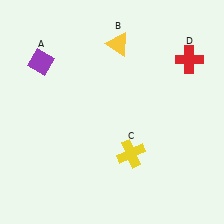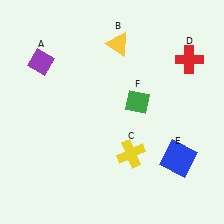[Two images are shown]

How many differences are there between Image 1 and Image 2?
There are 2 differences between the two images.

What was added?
A blue square (E), a green diamond (F) were added in Image 2.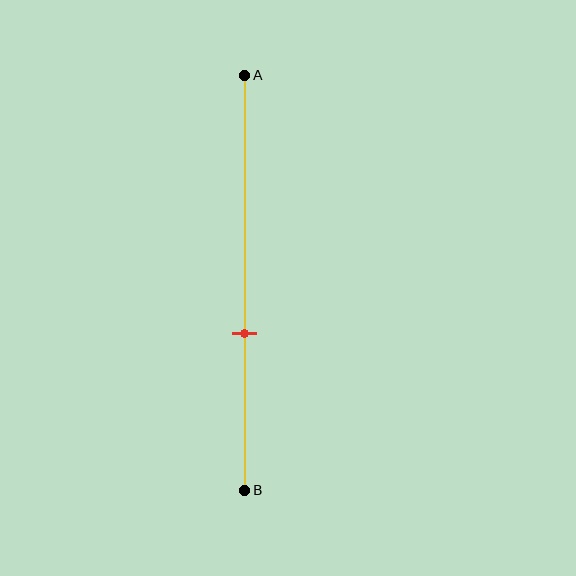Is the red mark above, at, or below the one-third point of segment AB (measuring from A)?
The red mark is below the one-third point of segment AB.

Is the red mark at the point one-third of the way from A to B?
No, the mark is at about 60% from A, not at the 33% one-third point.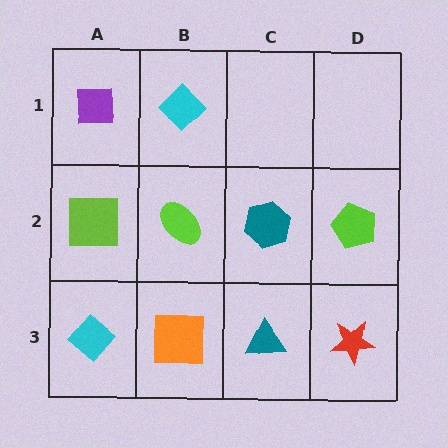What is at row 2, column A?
A lime square.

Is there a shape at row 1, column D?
No, that cell is empty.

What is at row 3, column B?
An orange square.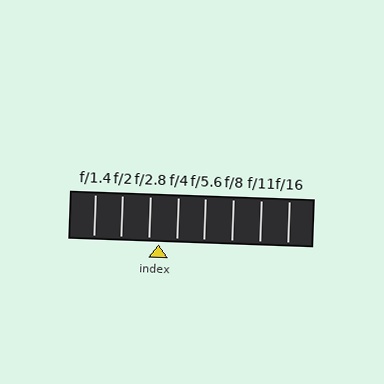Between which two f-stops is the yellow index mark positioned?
The index mark is between f/2.8 and f/4.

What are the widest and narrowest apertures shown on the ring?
The widest aperture shown is f/1.4 and the narrowest is f/16.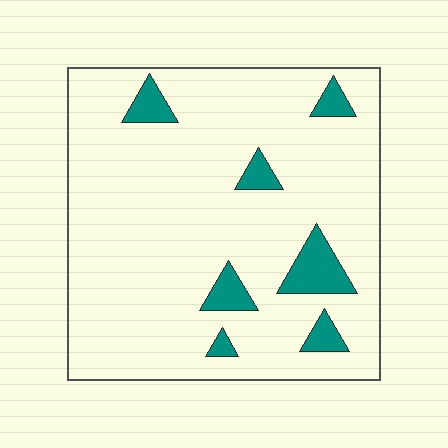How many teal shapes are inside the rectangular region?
7.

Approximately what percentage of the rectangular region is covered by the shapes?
Approximately 10%.